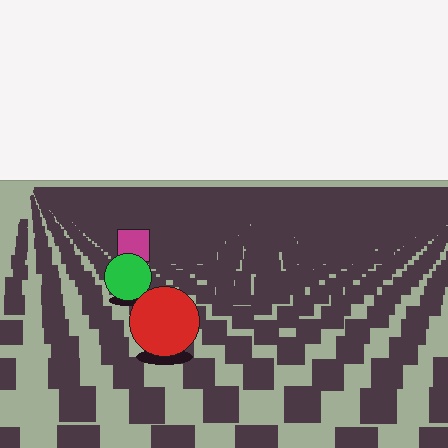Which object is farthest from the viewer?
The magenta square is farthest from the viewer. It appears smaller and the ground texture around it is denser.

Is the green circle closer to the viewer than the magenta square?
Yes. The green circle is closer — you can tell from the texture gradient: the ground texture is coarser near it.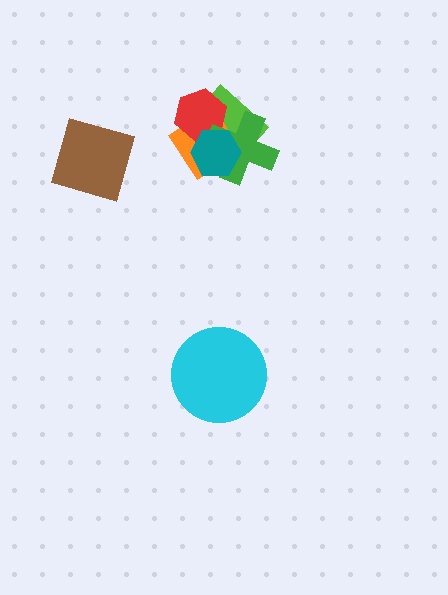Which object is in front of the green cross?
The teal hexagon is in front of the green cross.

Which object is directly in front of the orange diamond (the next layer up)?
The red hexagon is directly in front of the orange diamond.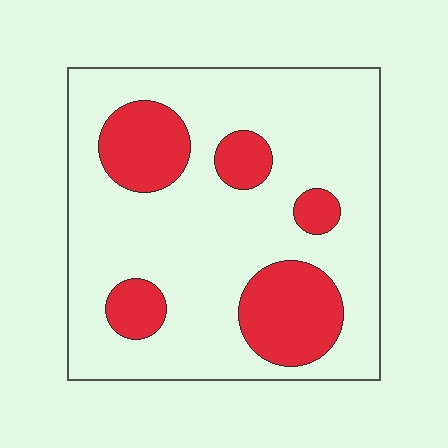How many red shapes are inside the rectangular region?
5.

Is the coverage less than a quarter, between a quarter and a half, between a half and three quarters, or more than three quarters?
Less than a quarter.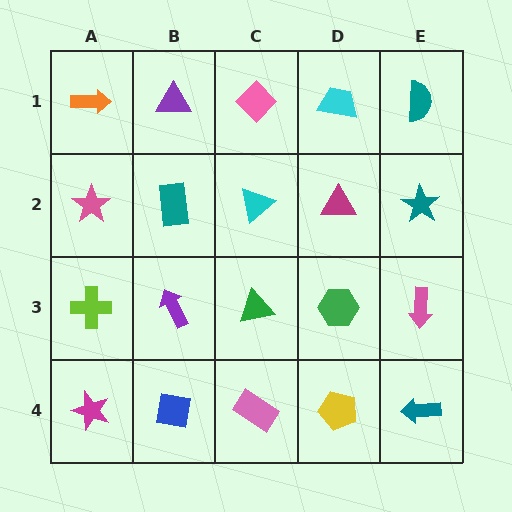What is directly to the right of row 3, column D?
A pink arrow.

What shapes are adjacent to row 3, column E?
A teal star (row 2, column E), a teal arrow (row 4, column E), a green hexagon (row 3, column D).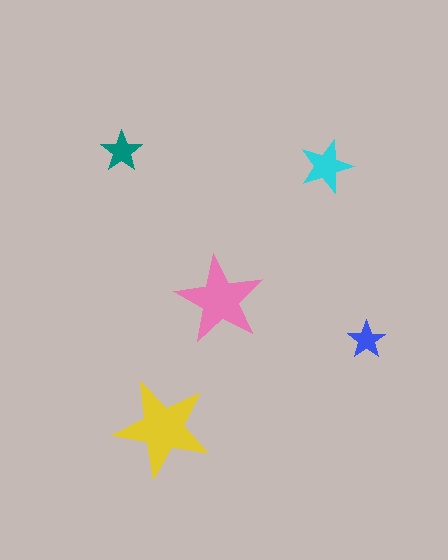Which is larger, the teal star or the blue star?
The teal one.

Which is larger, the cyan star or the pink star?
The pink one.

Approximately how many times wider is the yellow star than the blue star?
About 2.5 times wider.